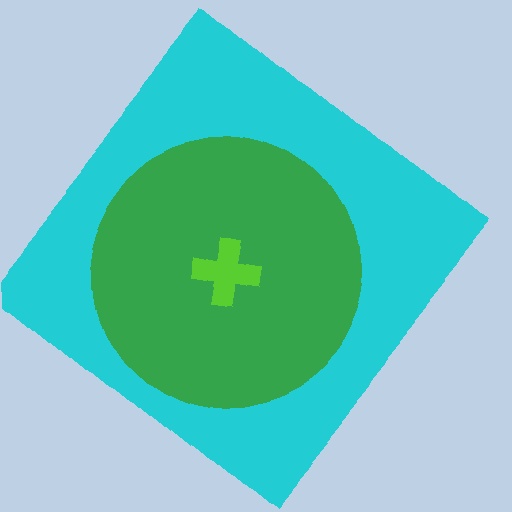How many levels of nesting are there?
3.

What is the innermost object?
The lime cross.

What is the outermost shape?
The cyan diamond.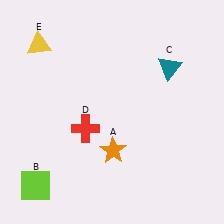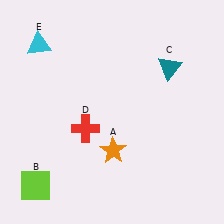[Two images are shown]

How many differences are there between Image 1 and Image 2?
There is 1 difference between the two images.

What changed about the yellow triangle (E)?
In Image 1, E is yellow. In Image 2, it changed to cyan.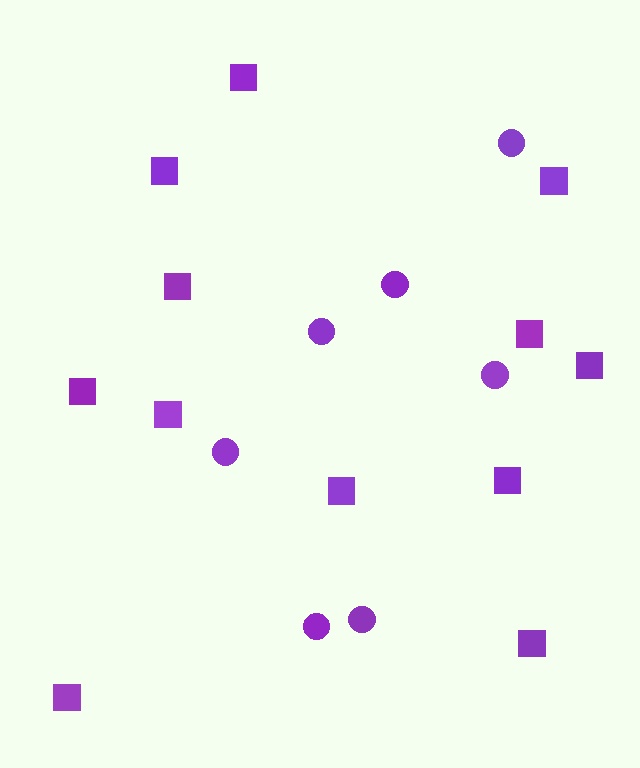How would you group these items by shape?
There are 2 groups: one group of circles (7) and one group of squares (12).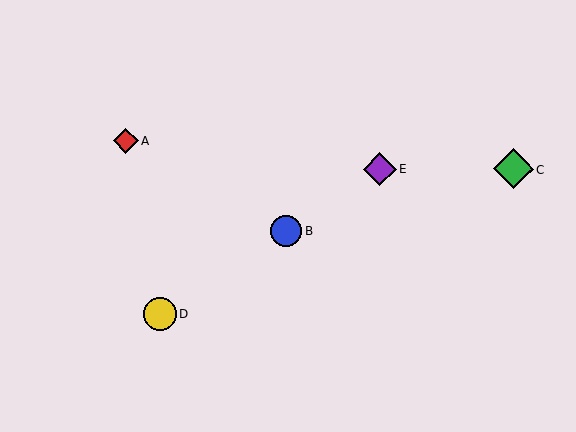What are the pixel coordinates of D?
Object D is at (159, 314).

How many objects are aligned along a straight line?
3 objects (B, D, E) are aligned along a straight line.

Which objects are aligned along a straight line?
Objects B, D, E are aligned along a straight line.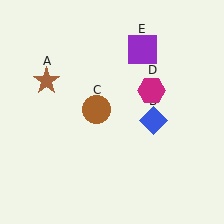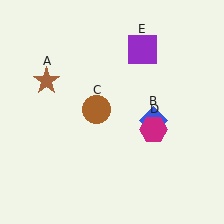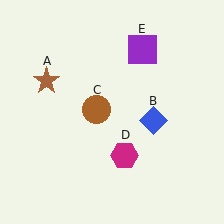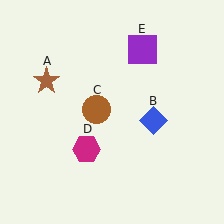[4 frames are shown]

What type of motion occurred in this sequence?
The magenta hexagon (object D) rotated clockwise around the center of the scene.